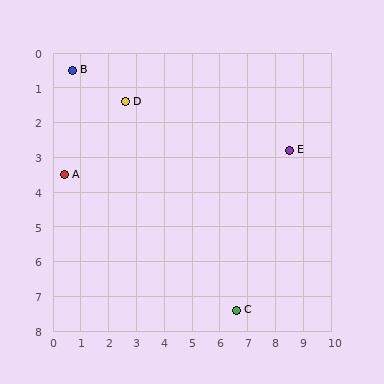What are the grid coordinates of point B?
Point B is at approximately (0.7, 0.5).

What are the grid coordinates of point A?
Point A is at approximately (0.4, 3.5).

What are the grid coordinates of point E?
Point E is at approximately (8.5, 2.8).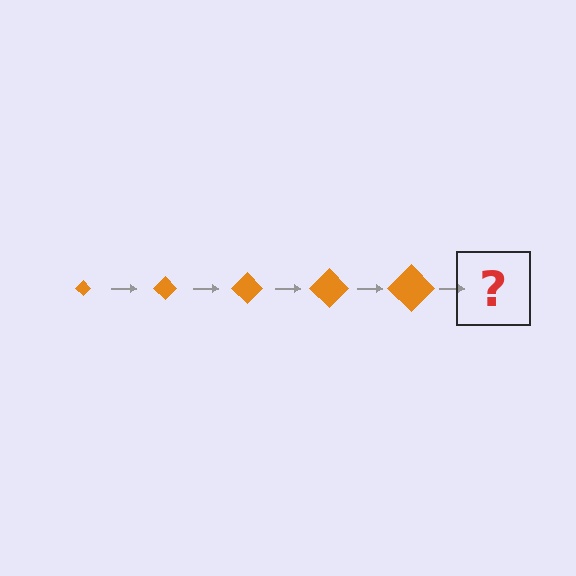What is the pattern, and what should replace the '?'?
The pattern is that the diamond gets progressively larger each step. The '?' should be an orange diamond, larger than the previous one.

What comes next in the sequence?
The next element should be an orange diamond, larger than the previous one.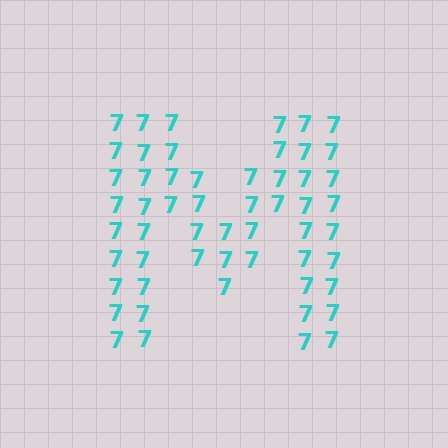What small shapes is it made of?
It is made of small digit 7's.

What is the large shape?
The large shape is the letter M.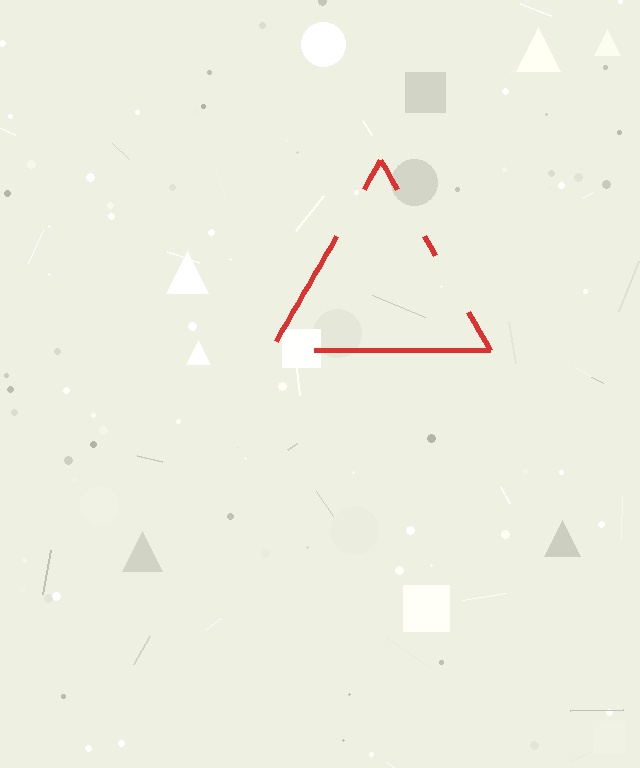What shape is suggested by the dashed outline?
The dashed outline suggests a triangle.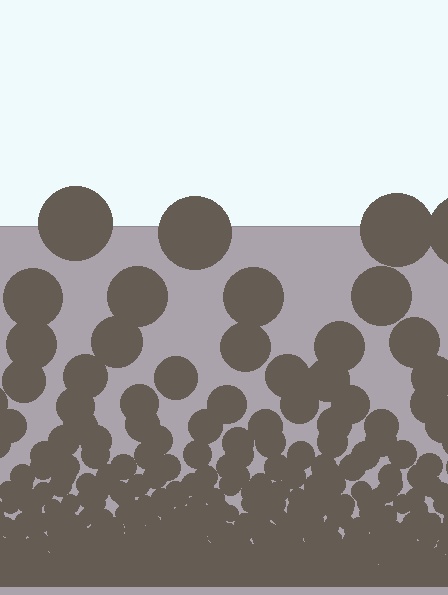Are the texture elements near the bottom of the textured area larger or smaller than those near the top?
Smaller. The gradient is inverted — elements near the bottom are smaller and denser.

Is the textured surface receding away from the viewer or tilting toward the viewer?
The surface appears to tilt toward the viewer. Texture elements get larger and sparser toward the top.